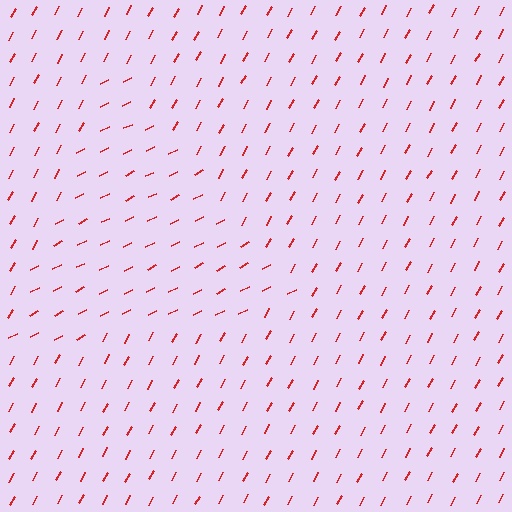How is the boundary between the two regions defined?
The boundary is defined purely by a change in line orientation (approximately 35 degrees difference). All lines are the same color and thickness.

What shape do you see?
I see a triangle.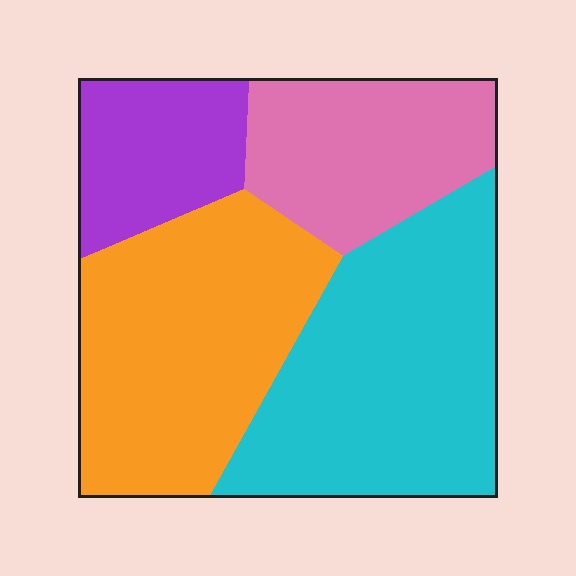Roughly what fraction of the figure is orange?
Orange takes up about one third (1/3) of the figure.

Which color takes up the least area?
Purple, at roughly 15%.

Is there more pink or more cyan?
Cyan.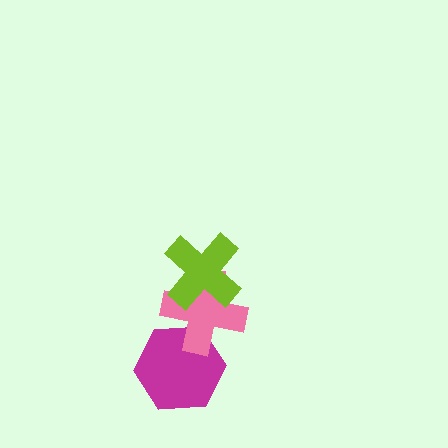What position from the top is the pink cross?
The pink cross is 2nd from the top.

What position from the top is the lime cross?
The lime cross is 1st from the top.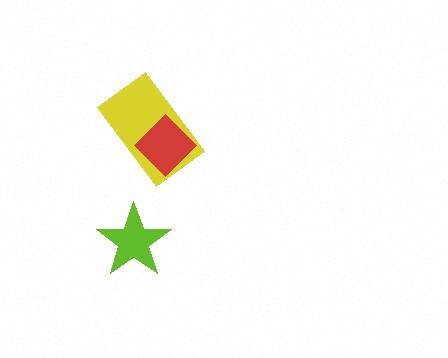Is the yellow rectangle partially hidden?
Yes, it is partially covered by another shape.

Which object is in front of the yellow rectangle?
The red diamond is in front of the yellow rectangle.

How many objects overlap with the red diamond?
1 object overlaps with the red diamond.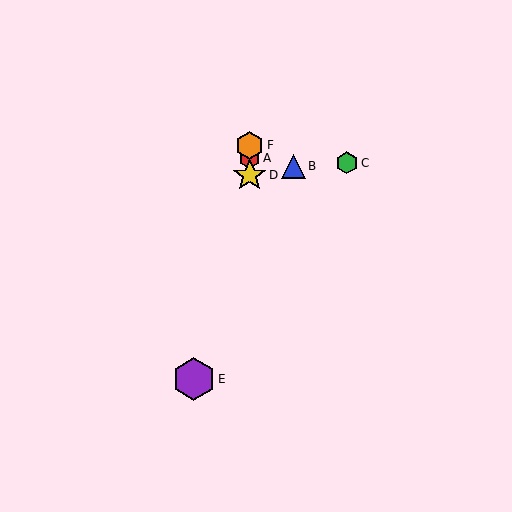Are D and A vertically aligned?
Yes, both are at x≈250.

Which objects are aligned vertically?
Objects A, D, F are aligned vertically.